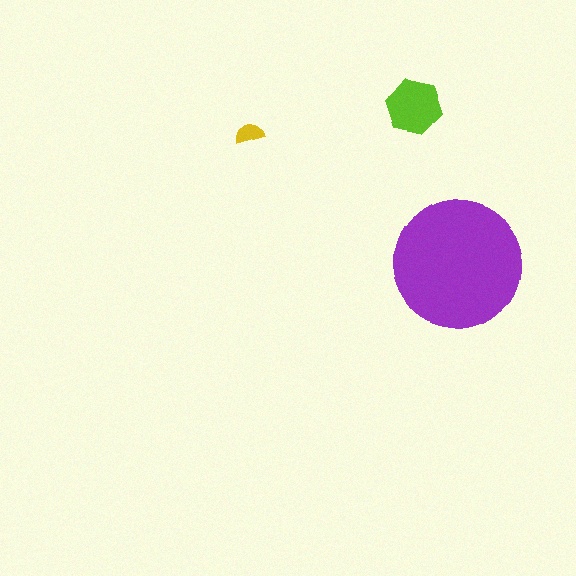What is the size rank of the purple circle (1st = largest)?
1st.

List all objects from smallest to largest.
The yellow semicircle, the lime hexagon, the purple circle.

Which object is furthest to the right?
The purple circle is rightmost.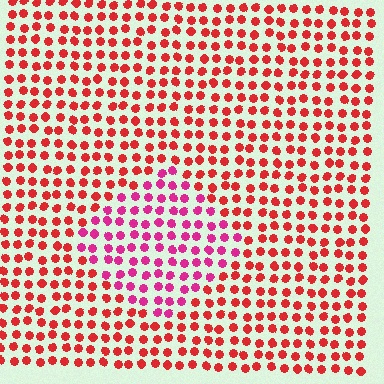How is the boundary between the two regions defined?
The boundary is defined purely by a slight shift in hue (about 34 degrees). Spacing, size, and orientation are identical on both sides.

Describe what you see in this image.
The image is filled with small red elements in a uniform arrangement. A diamond-shaped region is visible where the elements are tinted to a slightly different hue, forming a subtle color boundary.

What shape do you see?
I see a diamond.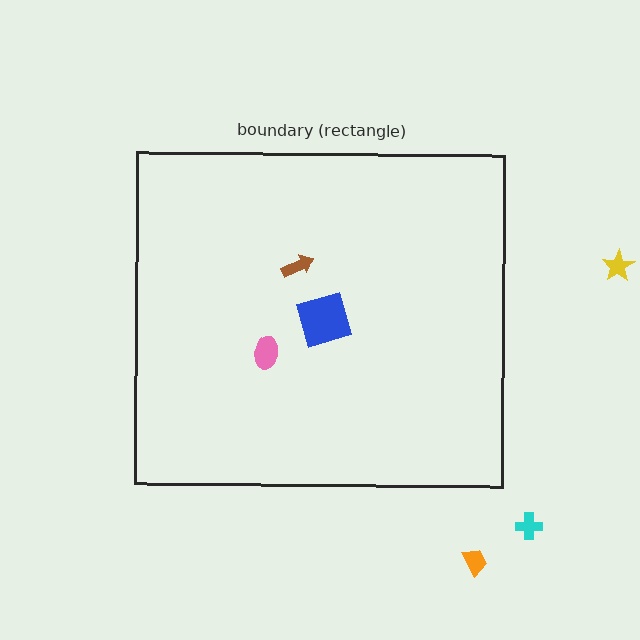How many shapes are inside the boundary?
3 inside, 3 outside.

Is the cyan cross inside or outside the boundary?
Outside.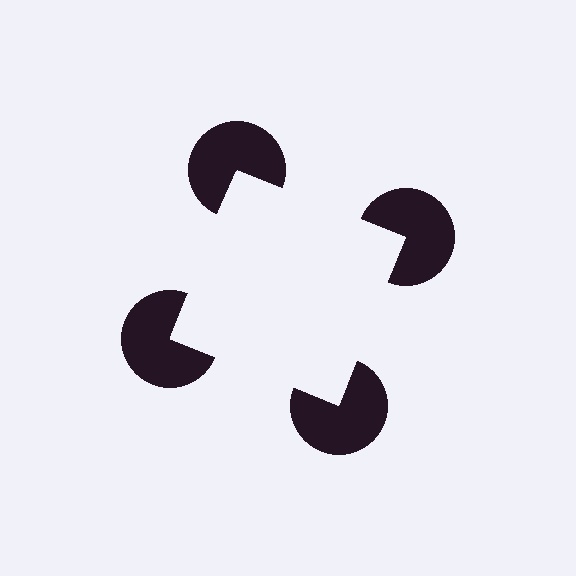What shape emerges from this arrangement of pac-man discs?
An illusory square — its edges are inferred from the aligned wedge cuts in the pac-man discs, not physically drawn.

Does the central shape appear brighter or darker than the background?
It typically appears slightly brighter than the background, even though no actual brightness change is drawn.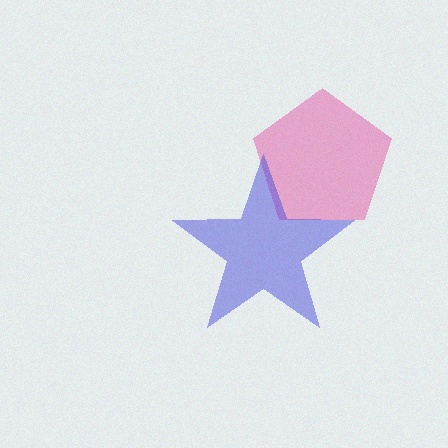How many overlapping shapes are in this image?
There are 2 overlapping shapes in the image.